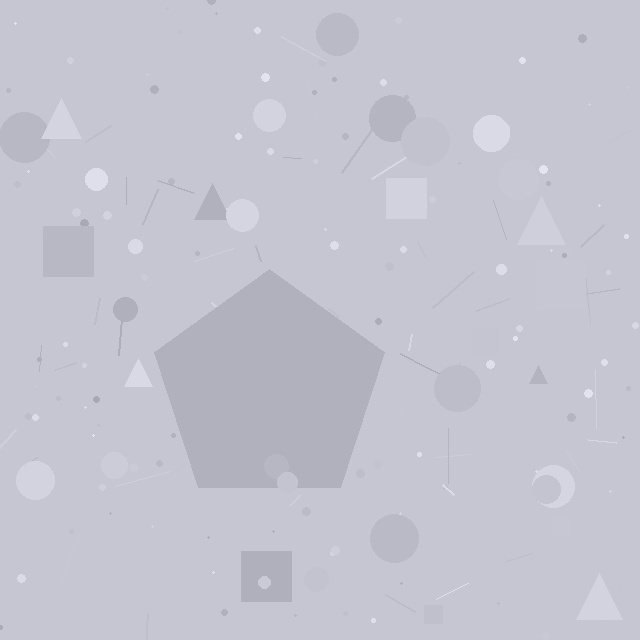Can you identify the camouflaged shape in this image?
The camouflaged shape is a pentagon.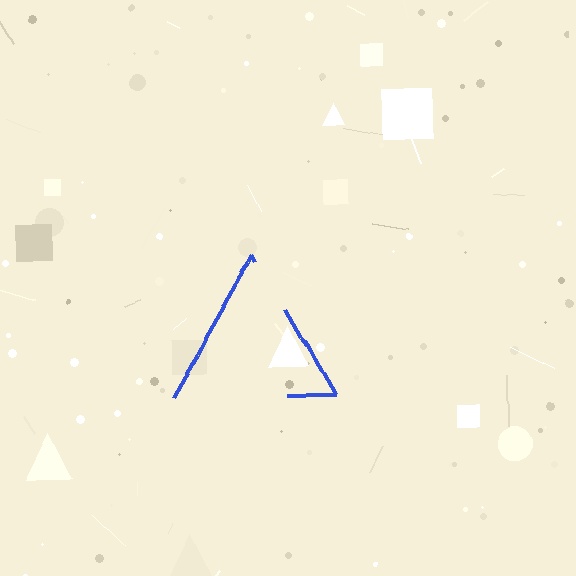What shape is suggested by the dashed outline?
The dashed outline suggests a triangle.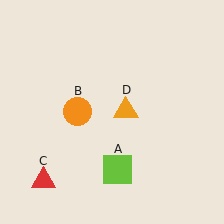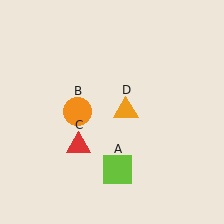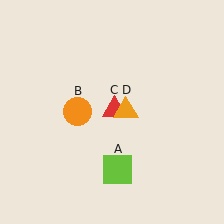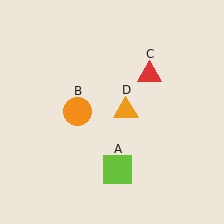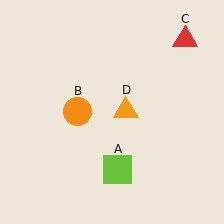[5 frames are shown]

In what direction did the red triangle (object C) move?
The red triangle (object C) moved up and to the right.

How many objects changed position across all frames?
1 object changed position: red triangle (object C).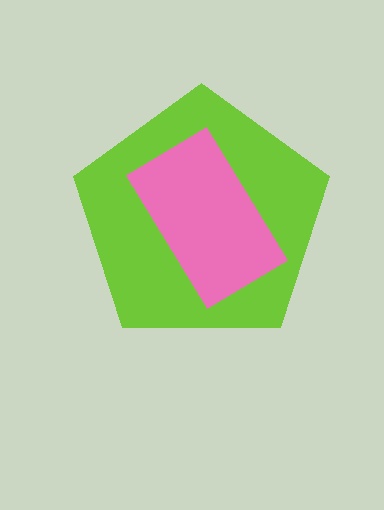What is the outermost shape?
The lime pentagon.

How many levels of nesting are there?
2.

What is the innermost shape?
The pink rectangle.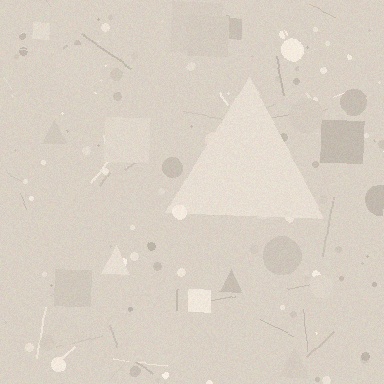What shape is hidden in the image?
A triangle is hidden in the image.